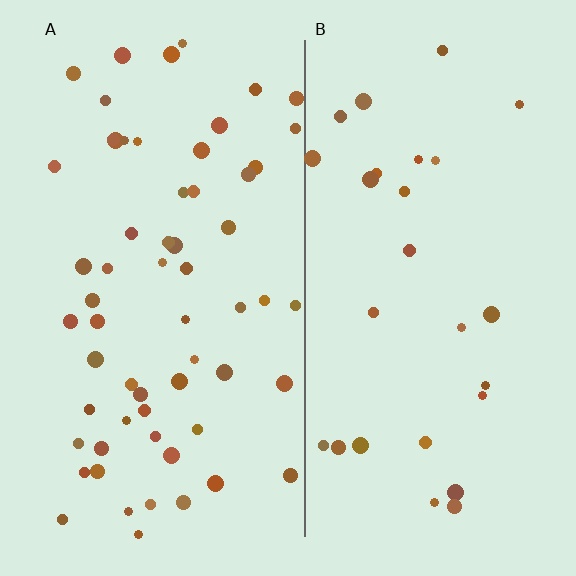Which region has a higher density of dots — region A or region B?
A (the left).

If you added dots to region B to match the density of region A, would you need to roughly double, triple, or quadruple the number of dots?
Approximately double.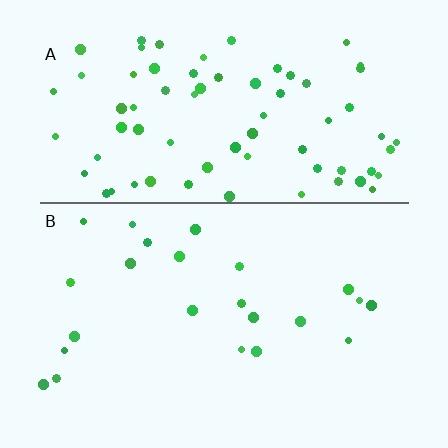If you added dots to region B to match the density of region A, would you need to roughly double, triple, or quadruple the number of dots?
Approximately triple.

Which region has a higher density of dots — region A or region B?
A (the top).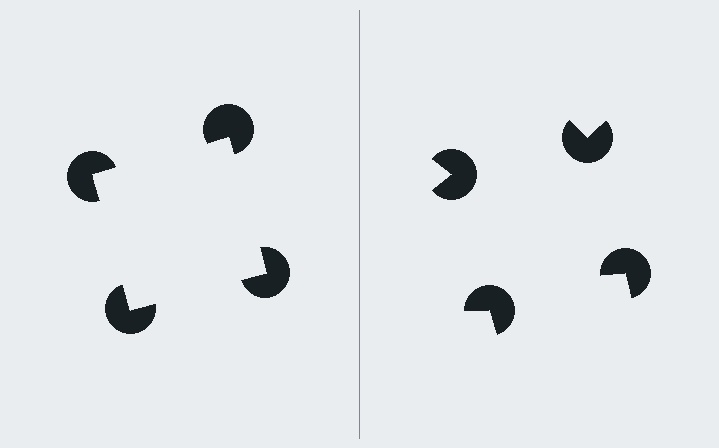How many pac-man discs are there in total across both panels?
8 — 4 on each side.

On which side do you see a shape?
An illusory square appears on the left side. On the right side the wedge cuts are rotated, so no coherent shape forms.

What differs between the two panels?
The pac-man discs are positioned identically on both sides; only the wedge orientations differ. On the left they align to a square; on the right they are misaligned.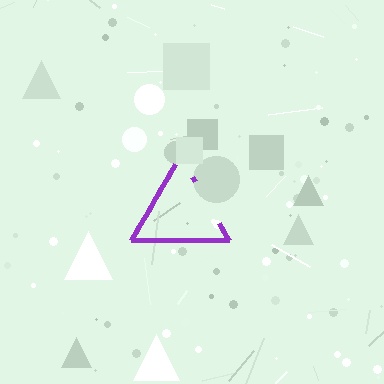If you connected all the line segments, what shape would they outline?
They would outline a triangle.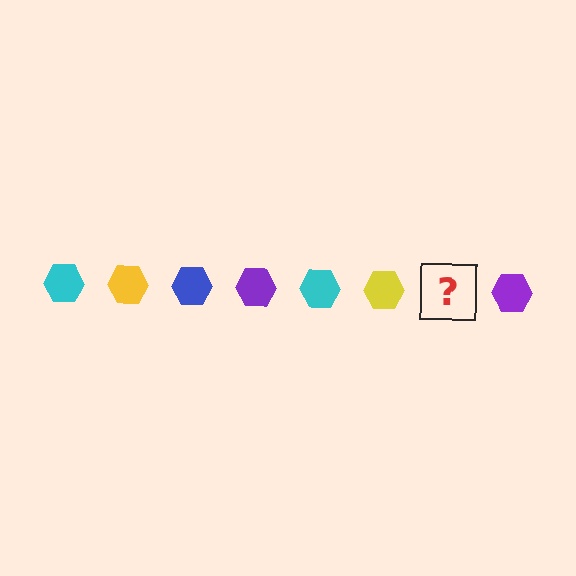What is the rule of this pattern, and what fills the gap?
The rule is that the pattern cycles through cyan, yellow, blue, purple hexagons. The gap should be filled with a blue hexagon.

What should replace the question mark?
The question mark should be replaced with a blue hexagon.